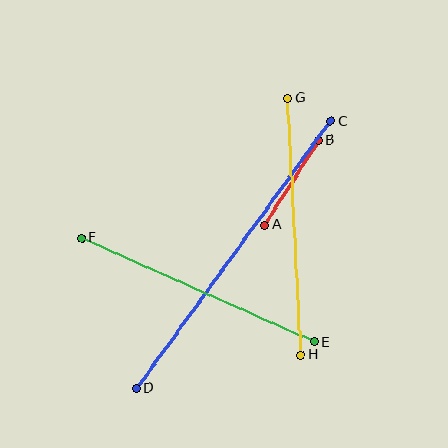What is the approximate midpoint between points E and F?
The midpoint is at approximately (198, 290) pixels.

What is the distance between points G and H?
The distance is approximately 257 pixels.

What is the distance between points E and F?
The distance is approximately 255 pixels.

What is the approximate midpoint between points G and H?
The midpoint is at approximately (294, 226) pixels.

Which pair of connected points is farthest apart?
Points C and D are farthest apart.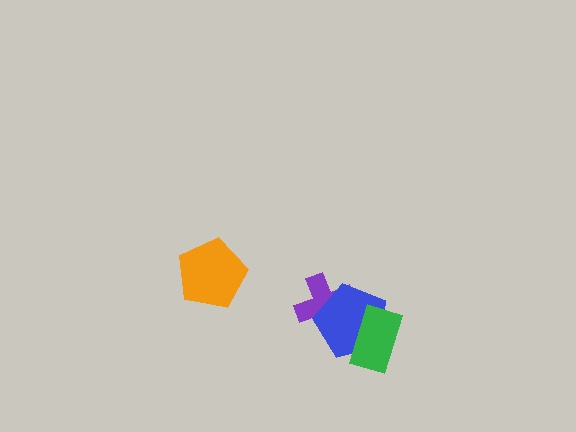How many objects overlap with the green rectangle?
1 object overlaps with the green rectangle.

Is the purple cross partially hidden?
Yes, it is partially covered by another shape.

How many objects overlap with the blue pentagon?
2 objects overlap with the blue pentagon.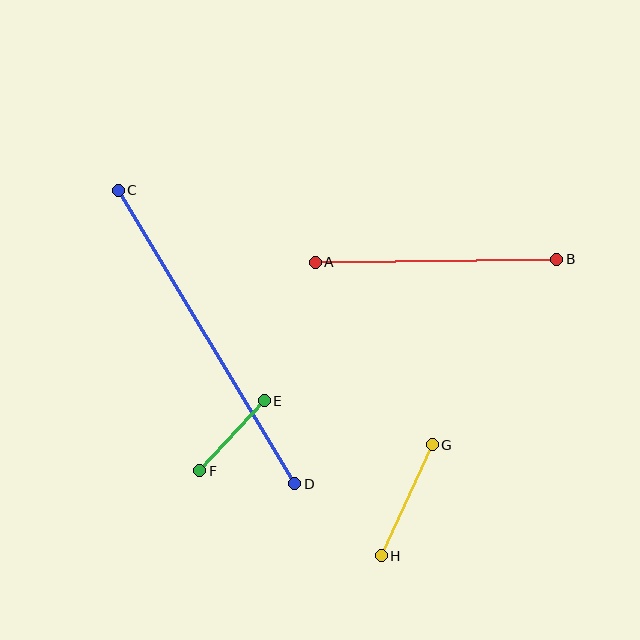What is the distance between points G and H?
The distance is approximately 122 pixels.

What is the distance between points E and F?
The distance is approximately 95 pixels.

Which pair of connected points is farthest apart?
Points C and D are farthest apart.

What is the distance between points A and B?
The distance is approximately 241 pixels.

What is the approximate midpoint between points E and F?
The midpoint is at approximately (232, 436) pixels.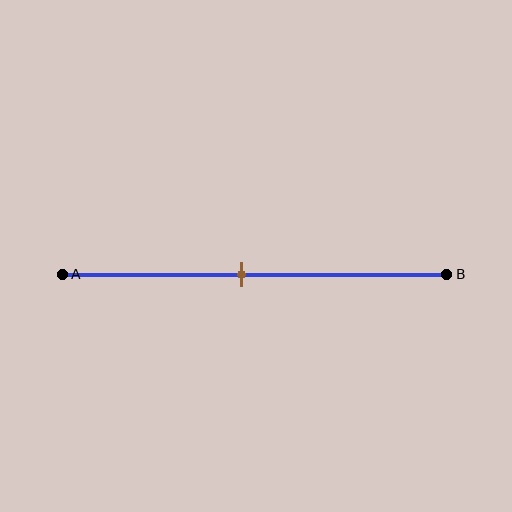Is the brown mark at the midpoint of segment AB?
No, the mark is at about 45% from A, not at the 50% midpoint.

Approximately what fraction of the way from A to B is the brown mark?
The brown mark is approximately 45% of the way from A to B.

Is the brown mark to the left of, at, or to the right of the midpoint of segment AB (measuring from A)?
The brown mark is to the left of the midpoint of segment AB.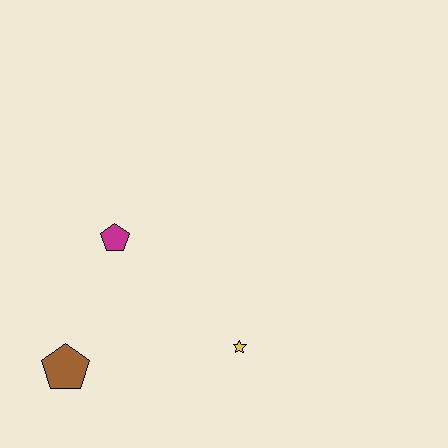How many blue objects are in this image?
There are no blue objects.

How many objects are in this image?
There are 3 objects.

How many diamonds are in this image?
There are no diamonds.